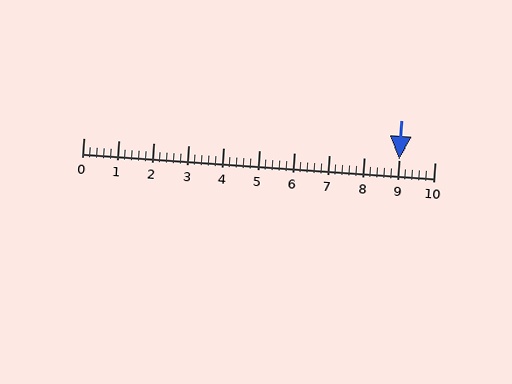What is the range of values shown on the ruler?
The ruler shows values from 0 to 10.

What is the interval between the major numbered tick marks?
The major tick marks are spaced 1 units apart.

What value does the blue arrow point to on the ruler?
The blue arrow points to approximately 9.0.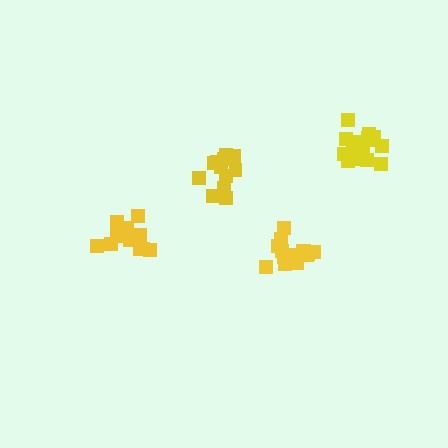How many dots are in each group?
Group 1: 16 dots, Group 2: 16 dots, Group 3: 12 dots, Group 4: 14 dots (58 total).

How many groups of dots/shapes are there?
There are 4 groups.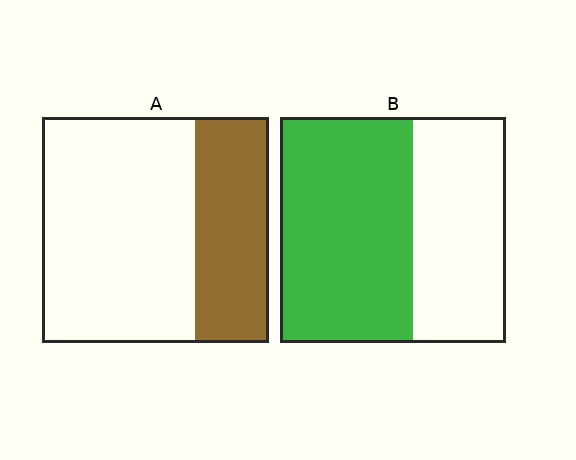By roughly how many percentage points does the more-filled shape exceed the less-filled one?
By roughly 25 percentage points (B over A).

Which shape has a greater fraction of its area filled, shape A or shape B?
Shape B.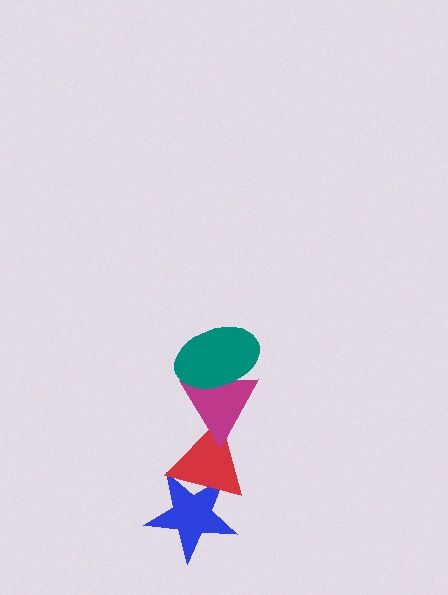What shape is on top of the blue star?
The red triangle is on top of the blue star.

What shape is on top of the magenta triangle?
The teal ellipse is on top of the magenta triangle.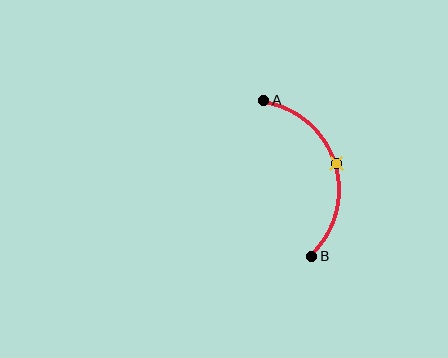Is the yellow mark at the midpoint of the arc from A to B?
Yes. The yellow mark lies on the arc at equal arc-length from both A and B — it is the arc midpoint.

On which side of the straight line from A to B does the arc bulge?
The arc bulges to the right of the straight line connecting A and B.